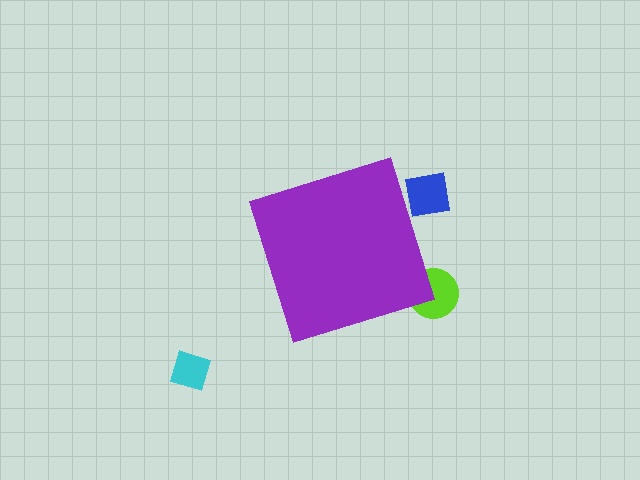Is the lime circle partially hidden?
Yes, the lime circle is partially hidden behind the purple diamond.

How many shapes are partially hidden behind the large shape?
2 shapes are partially hidden.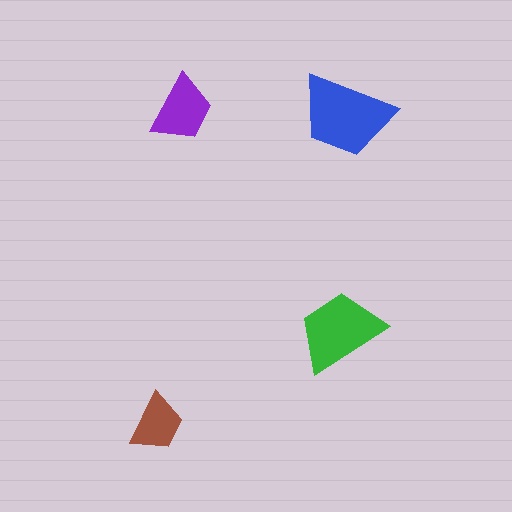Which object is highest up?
The purple trapezoid is topmost.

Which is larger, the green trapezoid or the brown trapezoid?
The green one.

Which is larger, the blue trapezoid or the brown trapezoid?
The blue one.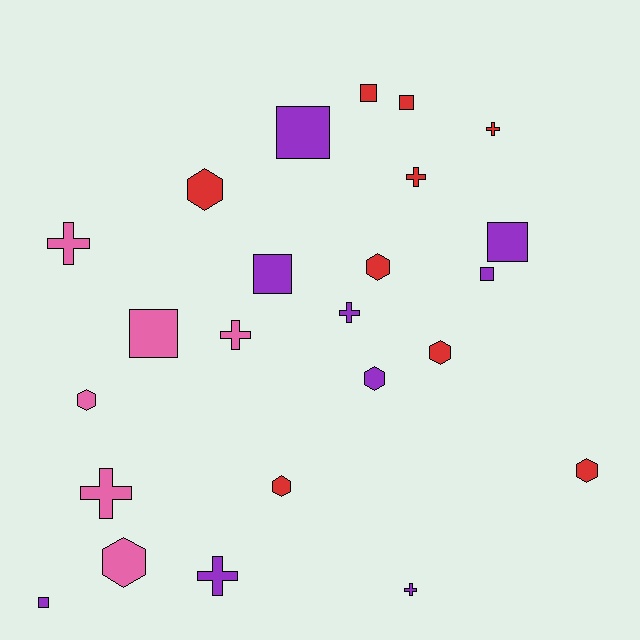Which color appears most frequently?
Purple, with 9 objects.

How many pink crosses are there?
There are 3 pink crosses.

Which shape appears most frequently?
Hexagon, with 8 objects.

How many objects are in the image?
There are 24 objects.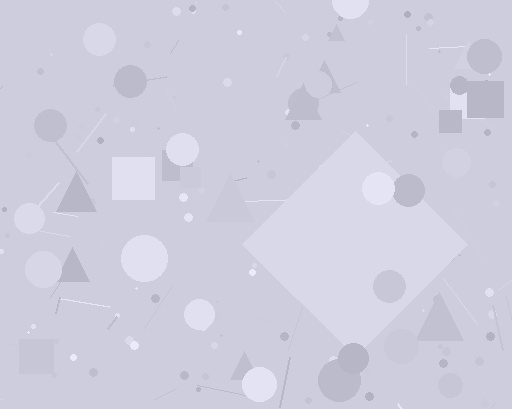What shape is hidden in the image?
A diamond is hidden in the image.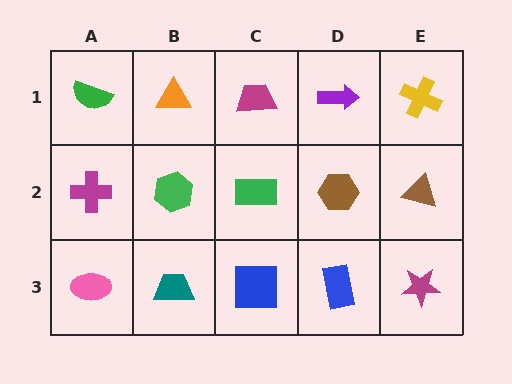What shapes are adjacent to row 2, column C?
A magenta trapezoid (row 1, column C), a blue square (row 3, column C), a green hexagon (row 2, column B), a brown hexagon (row 2, column D).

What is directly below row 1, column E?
A brown triangle.